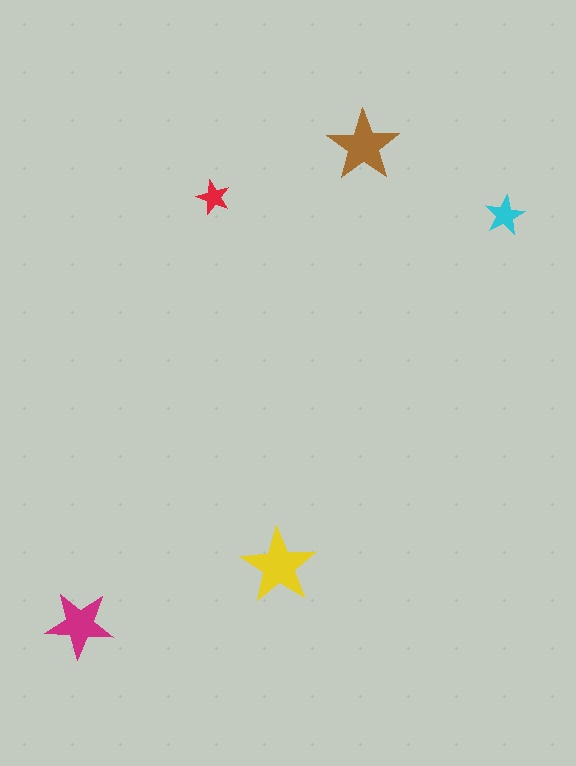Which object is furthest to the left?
The magenta star is leftmost.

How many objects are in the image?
There are 5 objects in the image.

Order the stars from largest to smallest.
the yellow one, the brown one, the magenta one, the cyan one, the red one.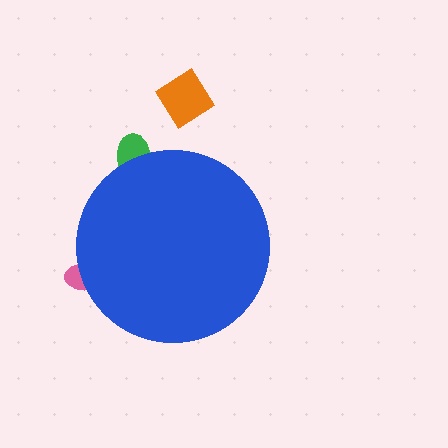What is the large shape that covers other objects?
A blue circle.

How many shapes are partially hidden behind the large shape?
2 shapes are partially hidden.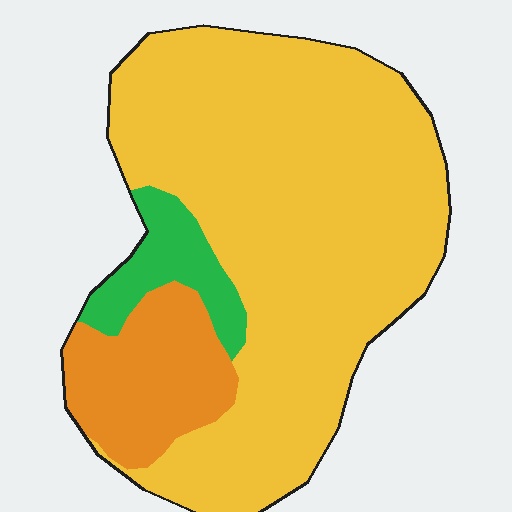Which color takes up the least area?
Green, at roughly 10%.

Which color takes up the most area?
Yellow, at roughly 75%.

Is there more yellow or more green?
Yellow.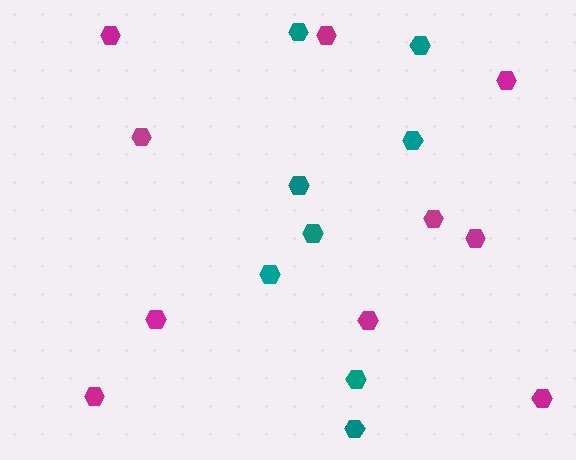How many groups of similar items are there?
There are 2 groups: one group of magenta hexagons (10) and one group of teal hexagons (8).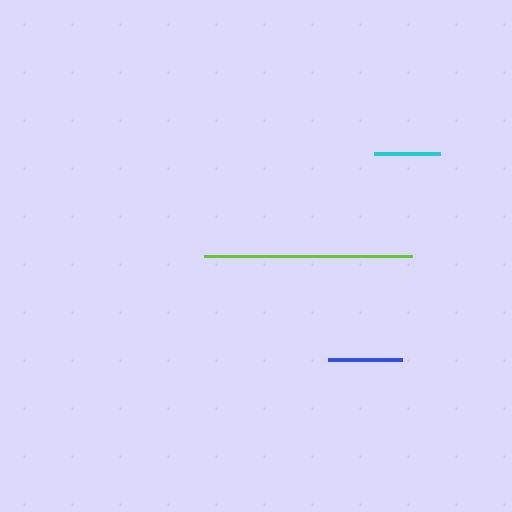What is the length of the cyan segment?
The cyan segment is approximately 66 pixels long.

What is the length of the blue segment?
The blue segment is approximately 74 pixels long.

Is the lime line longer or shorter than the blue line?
The lime line is longer than the blue line.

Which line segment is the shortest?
The cyan line is the shortest at approximately 66 pixels.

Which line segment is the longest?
The lime line is the longest at approximately 208 pixels.